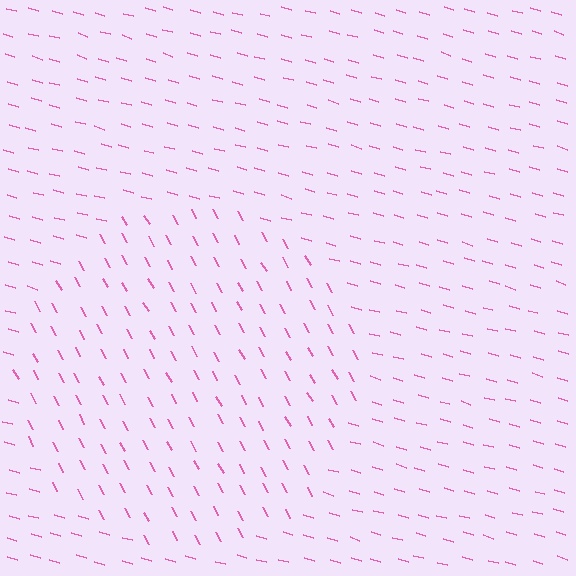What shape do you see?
I see a circle.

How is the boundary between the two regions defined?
The boundary is defined purely by a change in line orientation (approximately 45 degrees difference). All lines are the same color and thickness.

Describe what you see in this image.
The image is filled with small pink line segments. A circle region in the image has lines oriented differently from the surrounding lines, creating a visible texture boundary.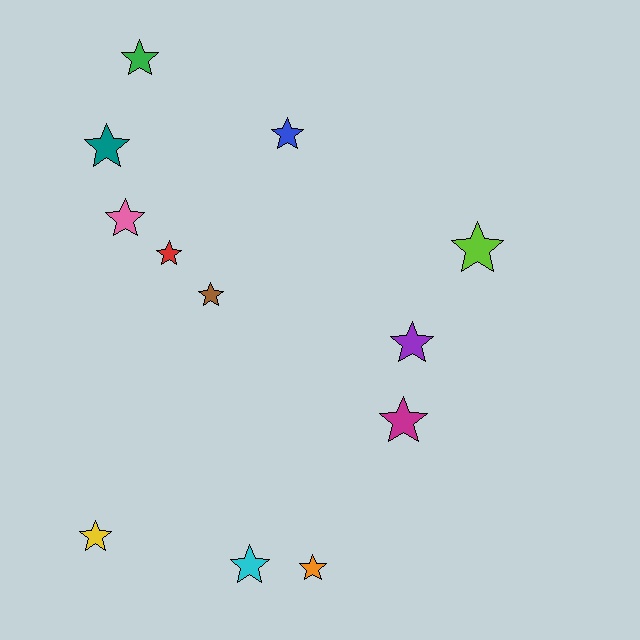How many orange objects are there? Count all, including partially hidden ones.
There is 1 orange object.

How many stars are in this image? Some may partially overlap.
There are 12 stars.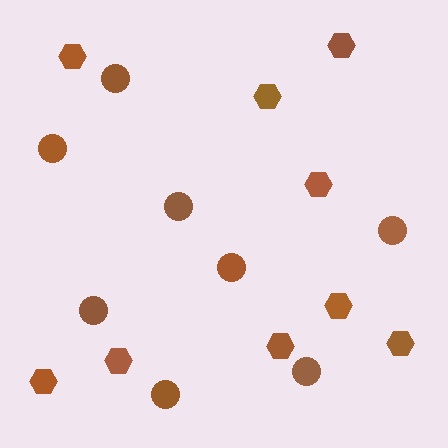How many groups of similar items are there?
There are 2 groups: one group of circles (8) and one group of hexagons (9).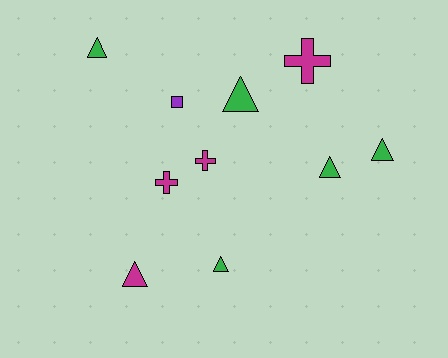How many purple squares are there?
There is 1 purple square.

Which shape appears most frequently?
Triangle, with 6 objects.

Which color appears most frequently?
Green, with 5 objects.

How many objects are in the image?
There are 10 objects.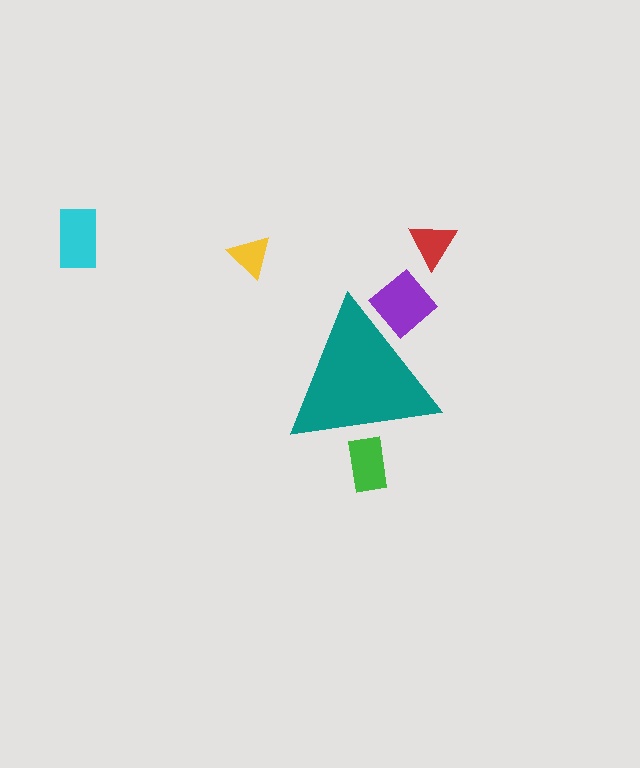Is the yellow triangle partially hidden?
No, the yellow triangle is fully visible.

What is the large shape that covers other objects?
A teal triangle.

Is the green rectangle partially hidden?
Yes, the green rectangle is partially hidden behind the teal triangle.